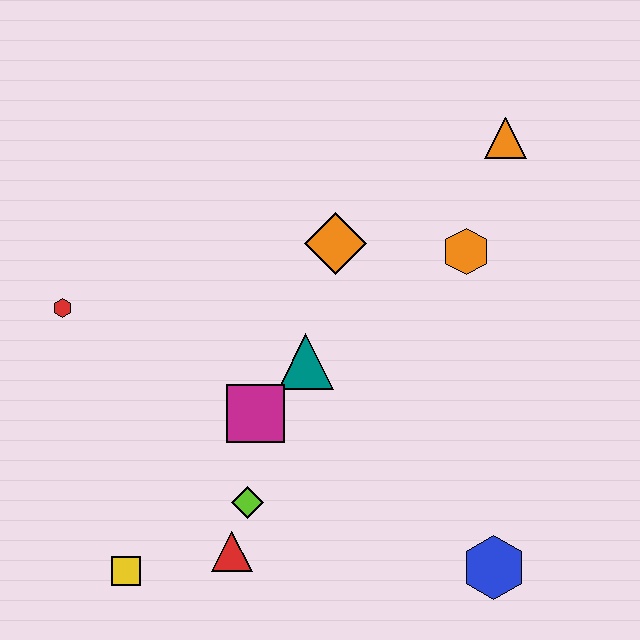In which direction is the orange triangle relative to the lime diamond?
The orange triangle is above the lime diamond.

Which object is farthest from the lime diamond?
The orange triangle is farthest from the lime diamond.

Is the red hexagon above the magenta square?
Yes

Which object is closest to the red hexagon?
The magenta square is closest to the red hexagon.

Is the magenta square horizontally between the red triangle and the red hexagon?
No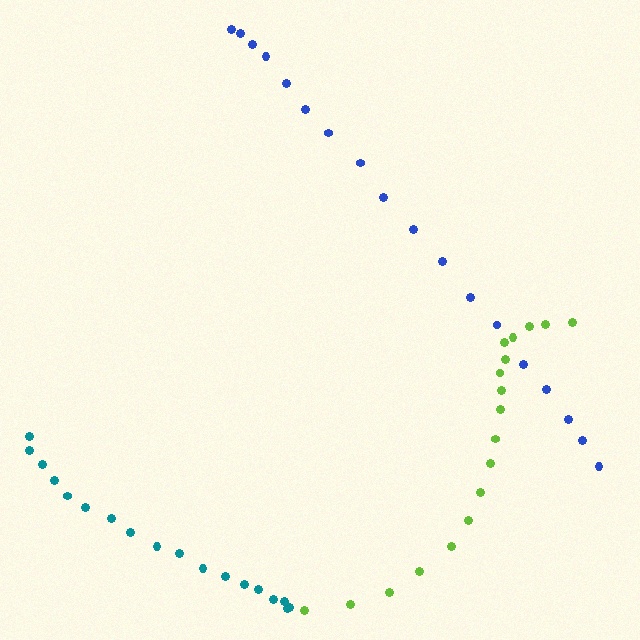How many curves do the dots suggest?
There are 3 distinct paths.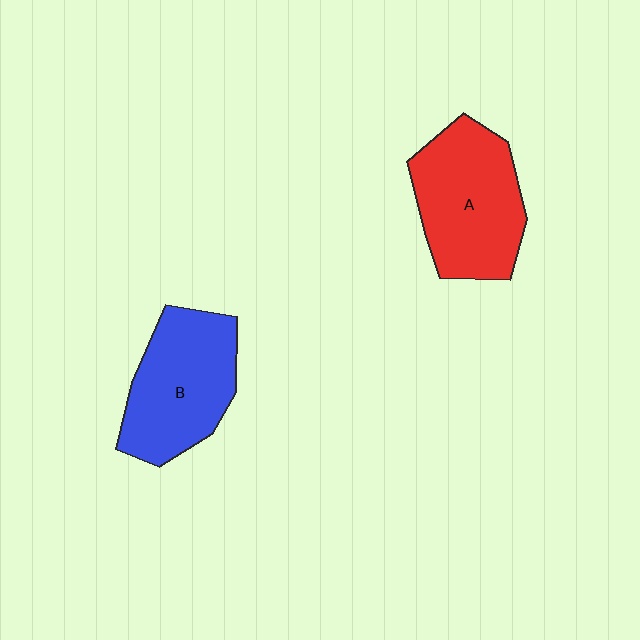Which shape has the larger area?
Shape A (red).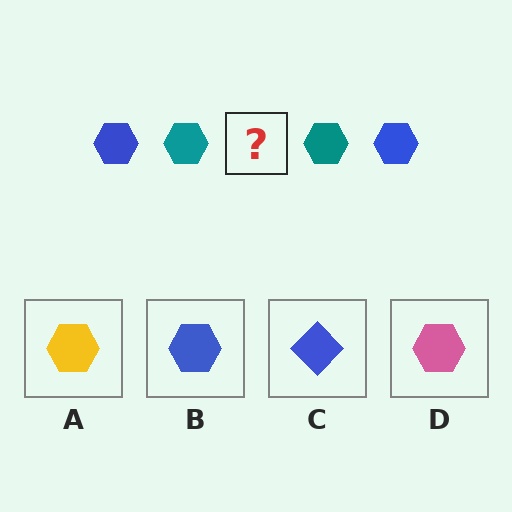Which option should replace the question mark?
Option B.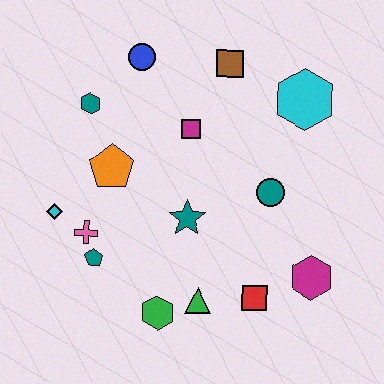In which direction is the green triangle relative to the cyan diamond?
The green triangle is to the right of the cyan diamond.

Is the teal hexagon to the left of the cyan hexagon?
Yes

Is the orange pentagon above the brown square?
No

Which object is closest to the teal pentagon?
The pink cross is closest to the teal pentagon.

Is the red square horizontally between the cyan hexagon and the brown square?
Yes